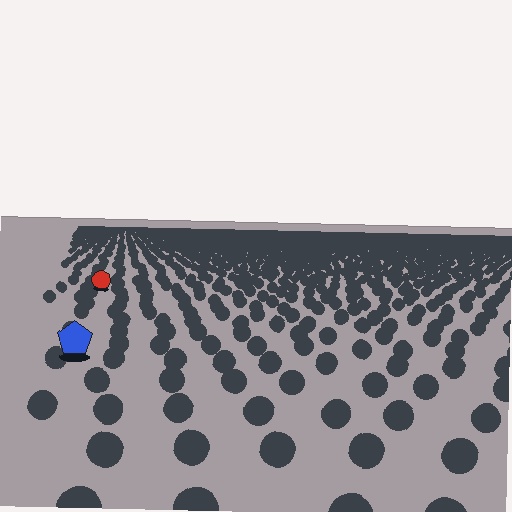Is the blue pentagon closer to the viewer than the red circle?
Yes. The blue pentagon is closer — you can tell from the texture gradient: the ground texture is coarser near it.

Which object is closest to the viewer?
The blue pentagon is closest. The texture marks near it are larger and more spread out.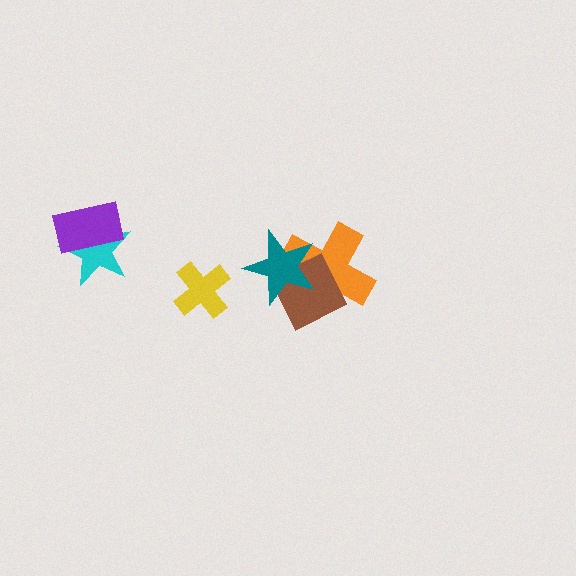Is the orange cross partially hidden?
Yes, it is partially covered by another shape.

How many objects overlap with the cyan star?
1 object overlaps with the cyan star.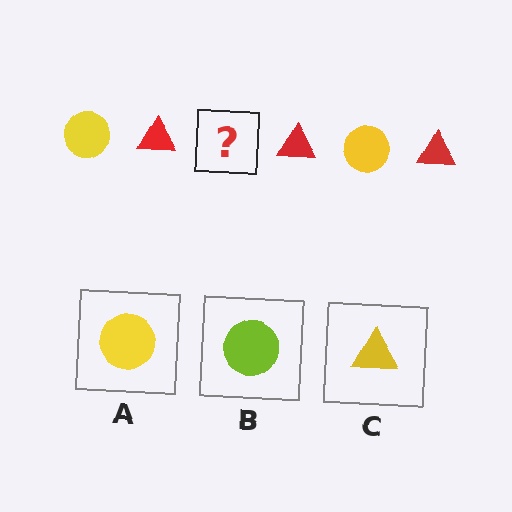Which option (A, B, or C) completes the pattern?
A.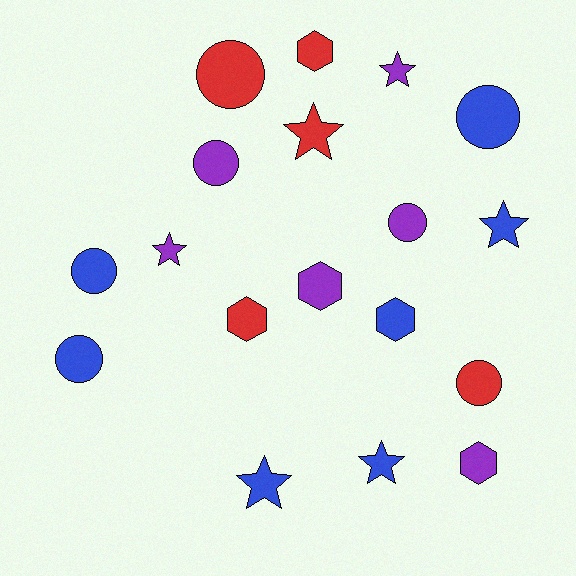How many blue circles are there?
There are 3 blue circles.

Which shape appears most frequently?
Circle, with 7 objects.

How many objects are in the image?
There are 18 objects.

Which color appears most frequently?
Blue, with 7 objects.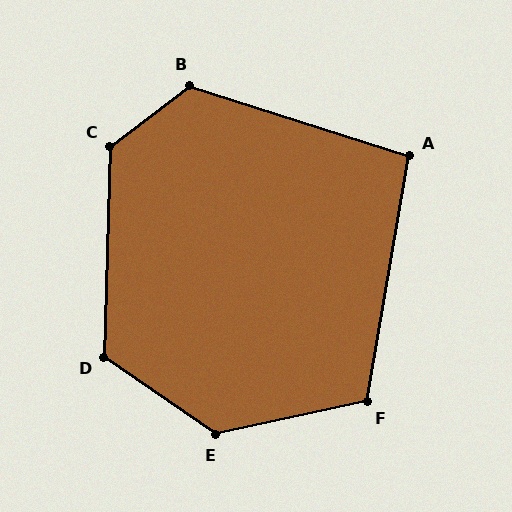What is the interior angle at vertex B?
Approximately 125 degrees (obtuse).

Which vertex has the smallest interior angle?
A, at approximately 98 degrees.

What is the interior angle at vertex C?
Approximately 129 degrees (obtuse).